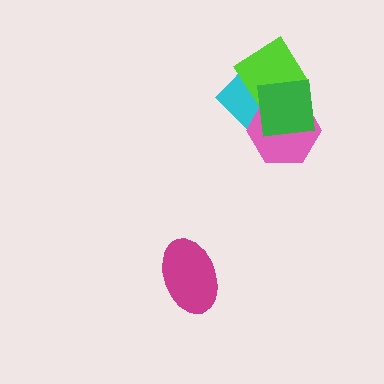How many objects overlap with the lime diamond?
3 objects overlap with the lime diamond.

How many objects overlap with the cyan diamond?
3 objects overlap with the cyan diamond.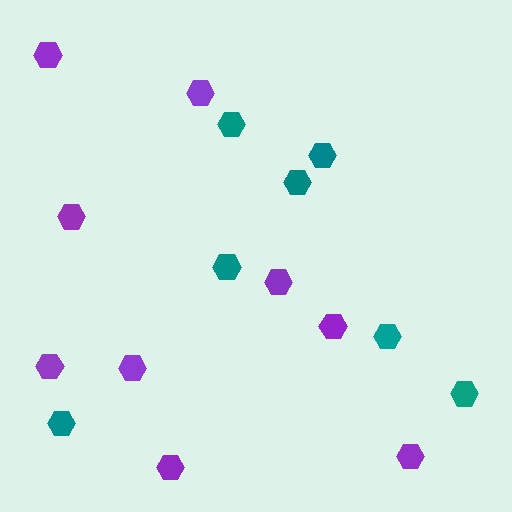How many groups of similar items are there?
There are 2 groups: one group of teal hexagons (7) and one group of purple hexagons (9).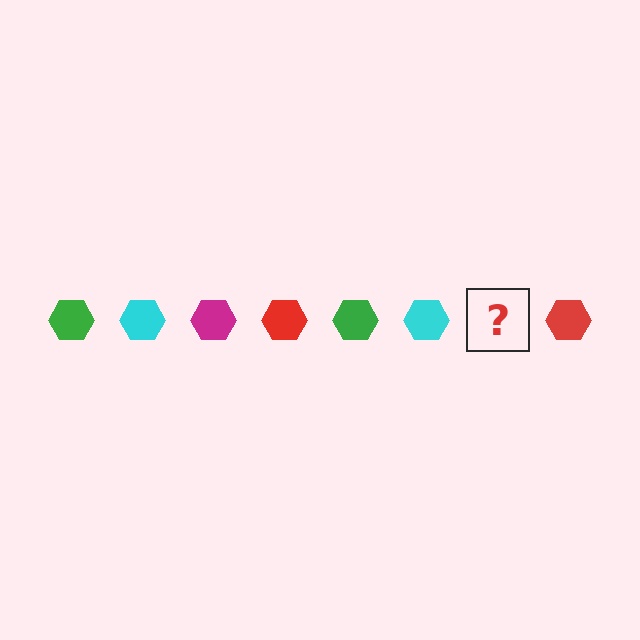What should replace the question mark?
The question mark should be replaced with a magenta hexagon.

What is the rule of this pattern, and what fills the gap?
The rule is that the pattern cycles through green, cyan, magenta, red hexagons. The gap should be filled with a magenta hexagon.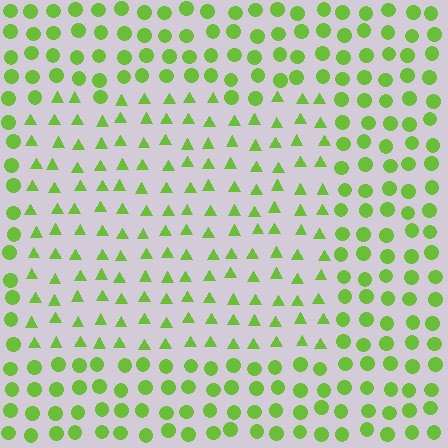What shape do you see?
I see a rectangle.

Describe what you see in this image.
The image is filled with small lime elements arranged in a uniform grid. A rectangle-shaped region contains triangles, while the surrounding area contains circles. The boundary is defined purely by the change in element shape.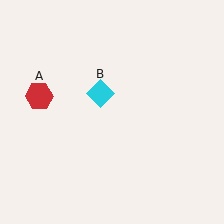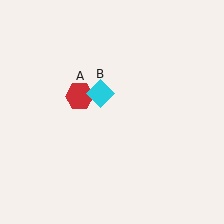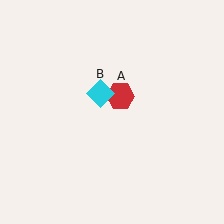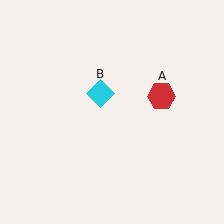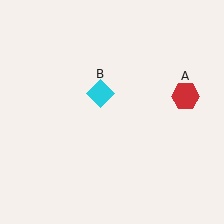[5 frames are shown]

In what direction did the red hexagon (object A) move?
The red hexagon (object A) moved right.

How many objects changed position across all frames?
1 object changed position: red hexagon (object A).